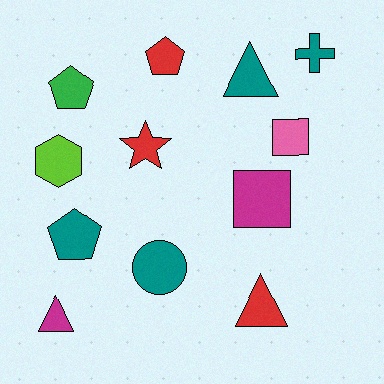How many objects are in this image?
There are 12 objects.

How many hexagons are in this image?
There is 1 hexagon.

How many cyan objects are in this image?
There are no cyan objects.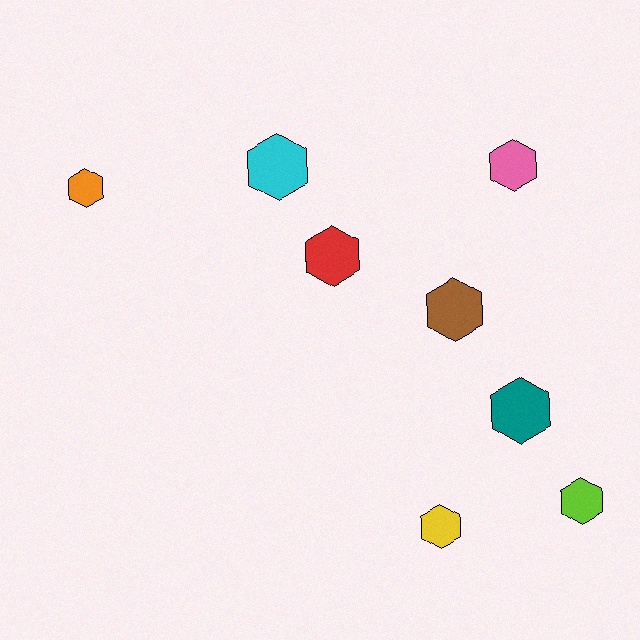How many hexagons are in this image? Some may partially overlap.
There are 8 hexagons.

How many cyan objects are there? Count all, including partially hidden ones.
There is 1 cyan object.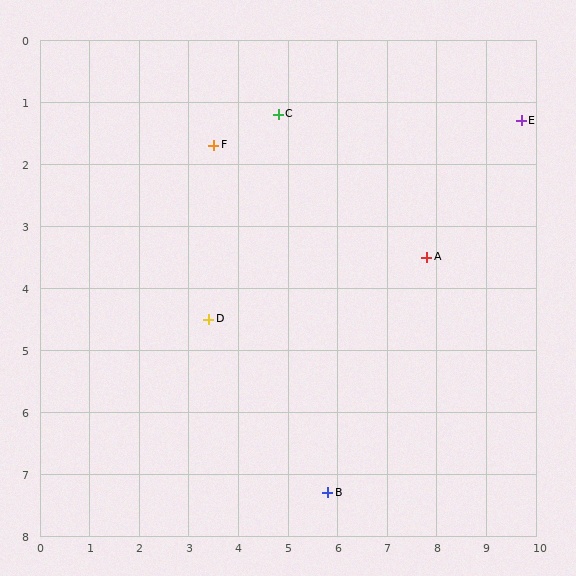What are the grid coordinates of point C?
Point C is at approximately (4.8, 1.2).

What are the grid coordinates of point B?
Point B is at approximately (5.8, 7.3).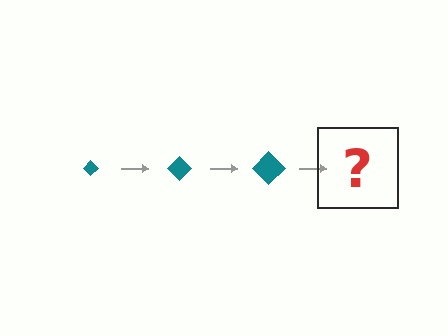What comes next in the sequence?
The next element should be a teal diamond, larger than the previous one.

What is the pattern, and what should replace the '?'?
The pattern is that the diamond gets progressively larger each step. The '?' should be a teal diamond, larger than the previous one.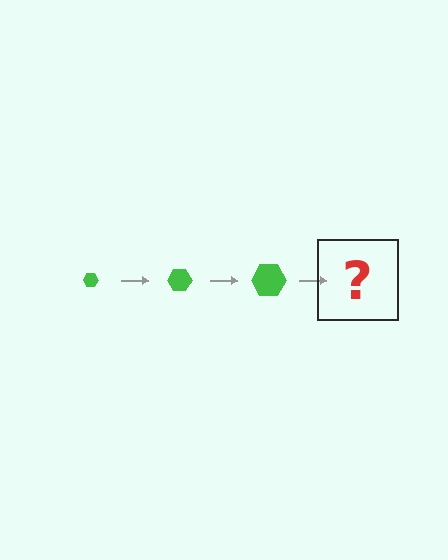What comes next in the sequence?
The next element should be a green hexagon, larger than the previous one.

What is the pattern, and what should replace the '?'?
The pattern is that the hexagon gets progressively larger each step. The '?' should be a green hexagon, larger than the previous one.